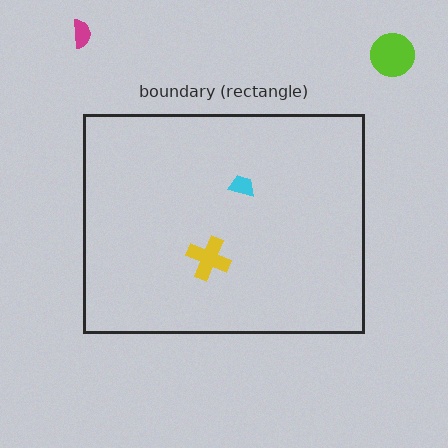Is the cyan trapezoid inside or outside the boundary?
Inside.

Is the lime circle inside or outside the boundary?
Outside.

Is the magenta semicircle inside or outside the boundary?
Outside.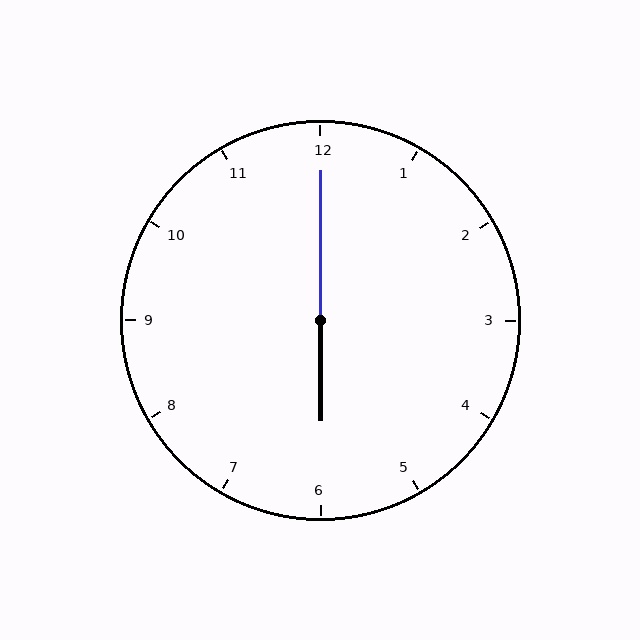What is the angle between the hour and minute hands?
Approximately 180 degrees.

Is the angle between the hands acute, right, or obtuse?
It is obtuse.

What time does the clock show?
6:00.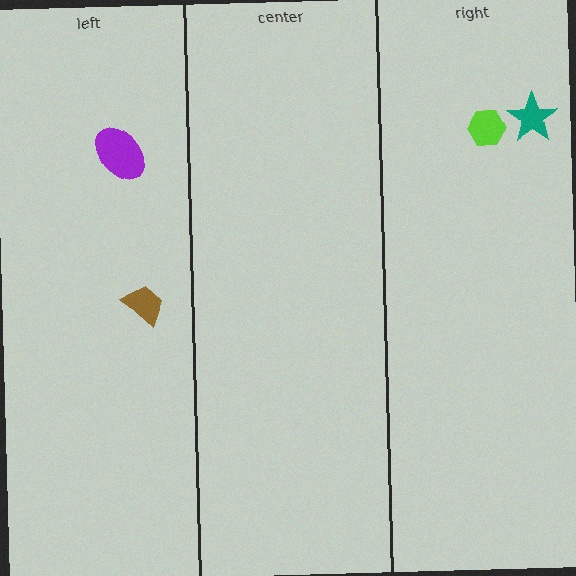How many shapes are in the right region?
2.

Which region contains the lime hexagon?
The right region.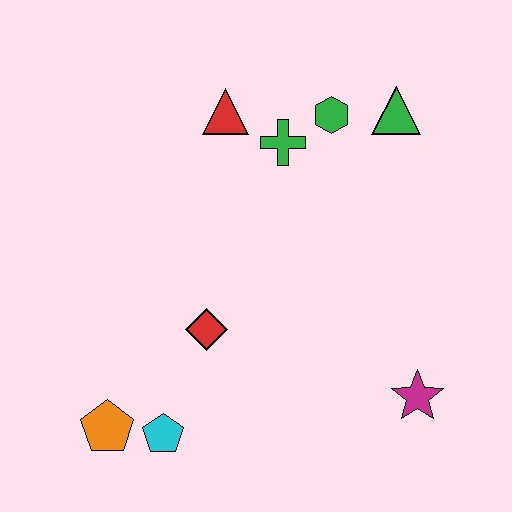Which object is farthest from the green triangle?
The orange pentagon is farthest from the green triangle.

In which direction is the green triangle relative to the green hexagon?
The green triangle is to the right of the green hexagon.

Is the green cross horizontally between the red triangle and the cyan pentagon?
No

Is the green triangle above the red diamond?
Yes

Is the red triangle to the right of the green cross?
No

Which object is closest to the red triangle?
The green cross is closest to the red triangle.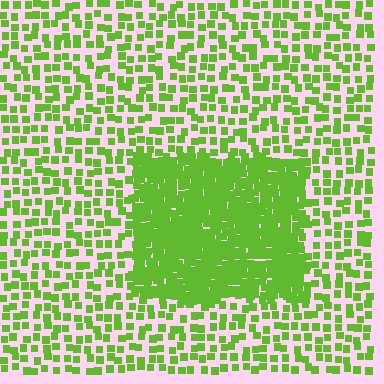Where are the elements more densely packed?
The elements are more densely packed inside the rectangle boundary.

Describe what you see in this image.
The image contains small lime elements arranged at two different densities. A rectangle-shaped region is visible where the elements are more densely packed than the surrounding area.